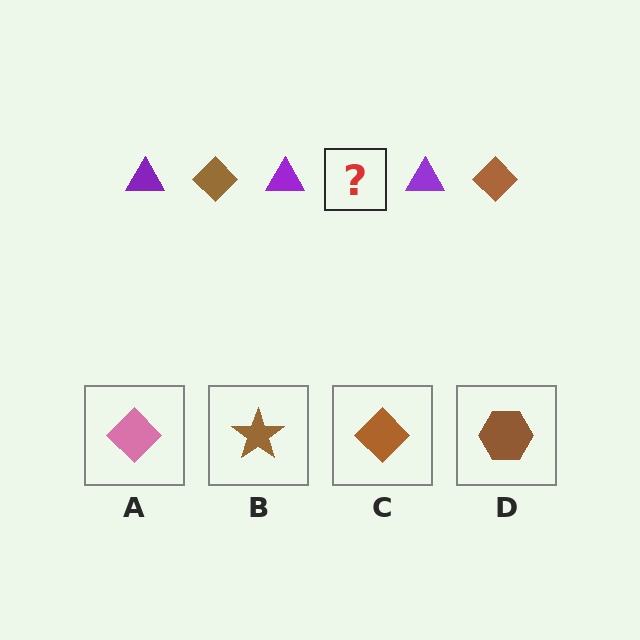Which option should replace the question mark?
Option C.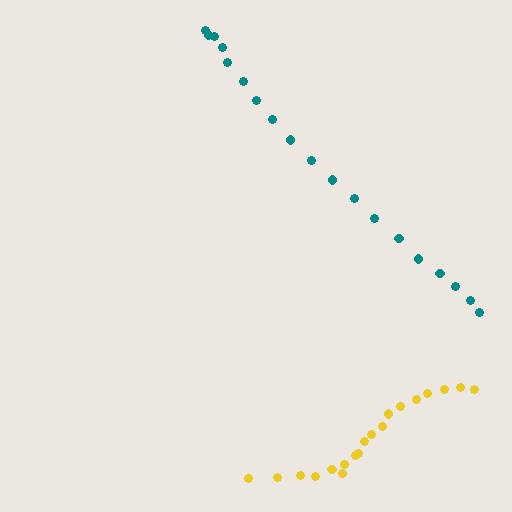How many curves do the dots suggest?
There are 2 distinct paths.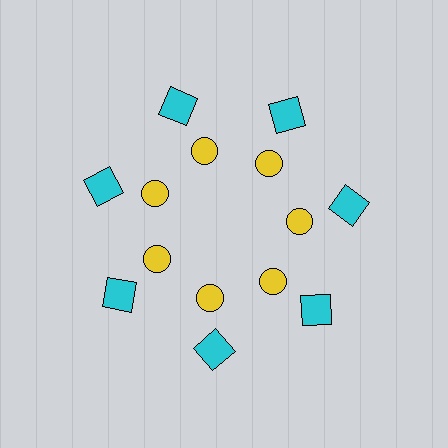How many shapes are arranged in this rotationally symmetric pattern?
There are 14 shapes, arranged in 7 groups of 2.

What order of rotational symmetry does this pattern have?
This pattern has 7-fold rotational symmetry.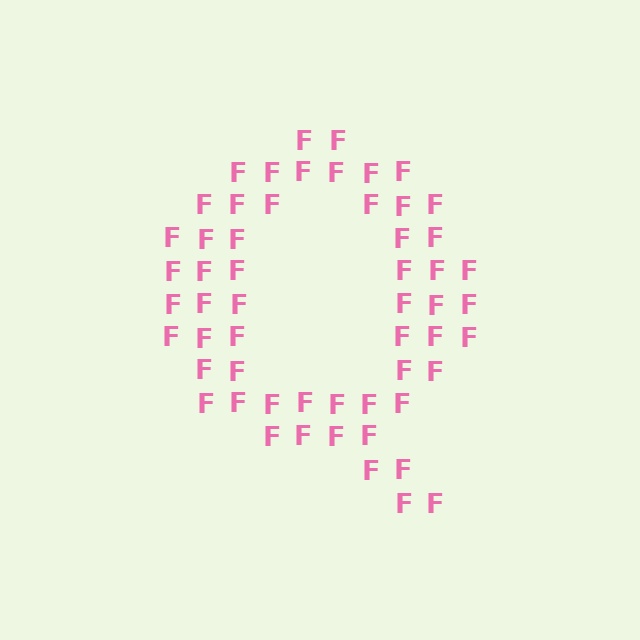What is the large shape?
The large shape is the letter Q.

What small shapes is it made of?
It is made of small letter F's.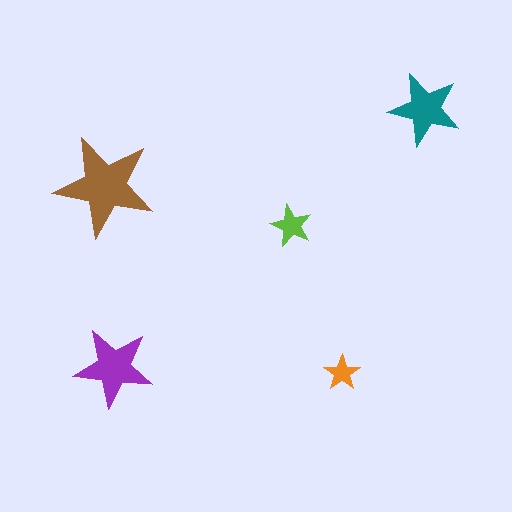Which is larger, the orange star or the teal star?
The teal one.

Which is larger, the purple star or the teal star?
The purple one.